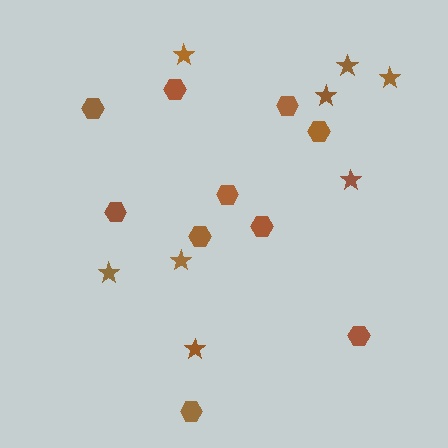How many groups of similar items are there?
There are 2 groups: one group of hexagons (10) and one group of stars (8).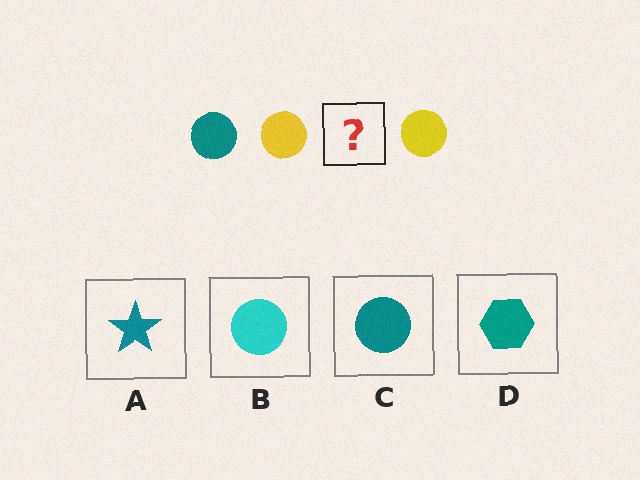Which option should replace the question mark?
Option C.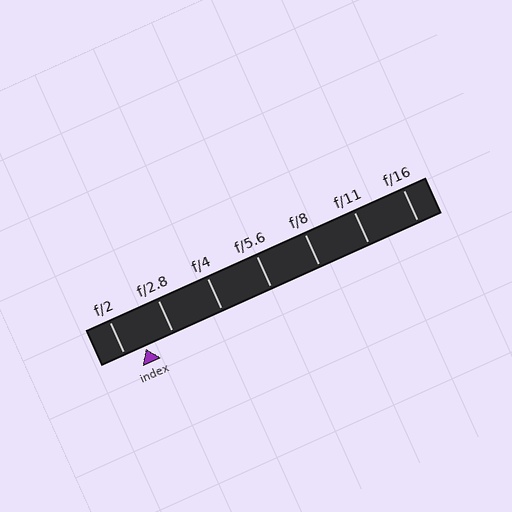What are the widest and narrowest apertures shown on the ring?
The widest aperture shown is f/2 and the narrowest is f/16.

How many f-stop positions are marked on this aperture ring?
There are 7 f-stop positions marked.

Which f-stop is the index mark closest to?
The index mark is closest to f/2.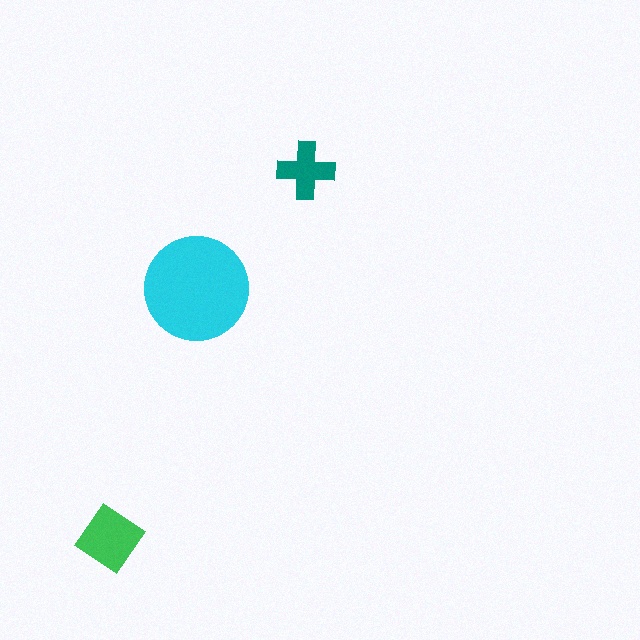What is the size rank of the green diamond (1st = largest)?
2nd.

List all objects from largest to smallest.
The cyan circle, the green diamond, the teal cross.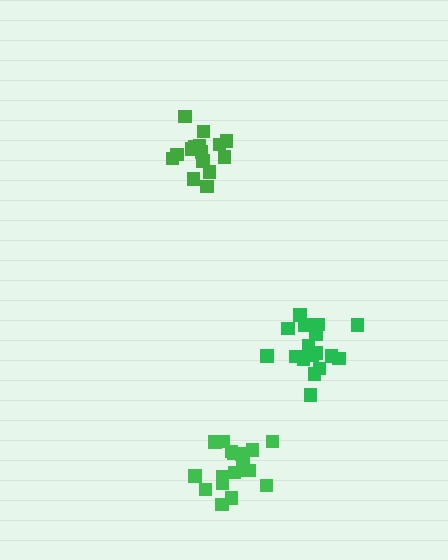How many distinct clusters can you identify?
There are 3 distinct clusters.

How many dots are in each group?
Group 1: 15 dots, Group 2: 17 dots, Group 3: 18 dots (50 total).